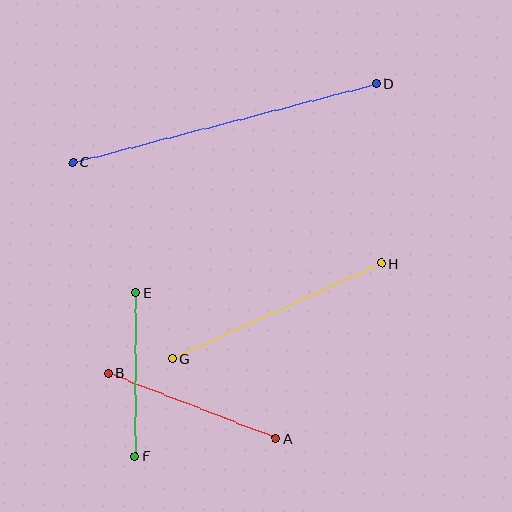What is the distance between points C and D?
The distance is approximately 313 pixels.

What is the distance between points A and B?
The distance is approximately 180 pixels.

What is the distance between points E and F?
The distance is approximately 164 pixels.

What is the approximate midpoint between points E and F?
The midpoint is at approximately (135, 374) pixels.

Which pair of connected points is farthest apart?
Points C and D are farthest apart.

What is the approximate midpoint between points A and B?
The midpoint is at approximately (192, 406) pixels.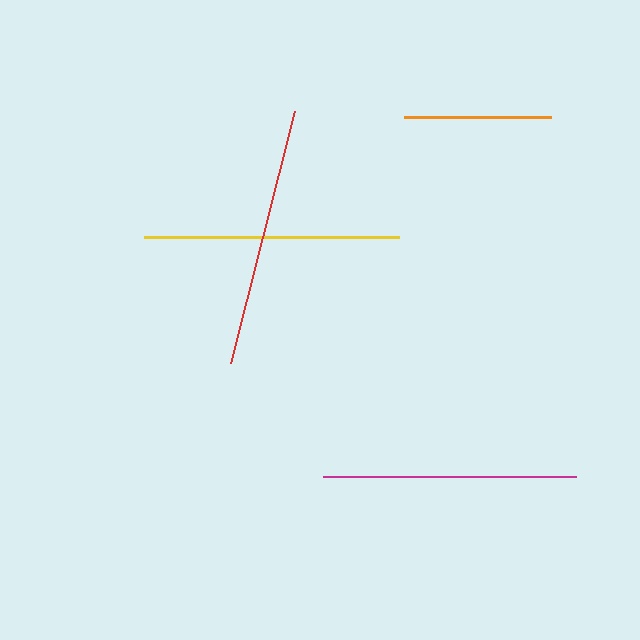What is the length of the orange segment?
The orange segment is approximately 147 pixels long.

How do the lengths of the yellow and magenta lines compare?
The yellow and magenta lines are approximately the same length.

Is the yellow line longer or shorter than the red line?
The red line is longer than the yellow line.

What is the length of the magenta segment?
The magenta segment is approximately 252 pixels long.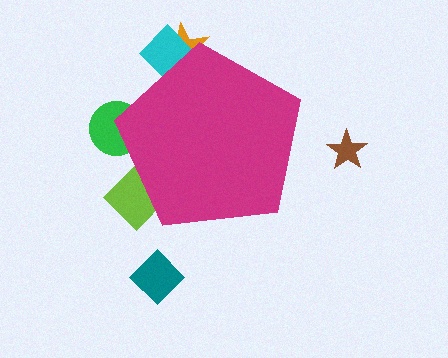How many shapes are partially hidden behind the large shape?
4 shapes are partially hidden.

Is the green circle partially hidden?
Yes, the green circle is partially hidden behind the magenta pentagon.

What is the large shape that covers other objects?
A magenta pentagon.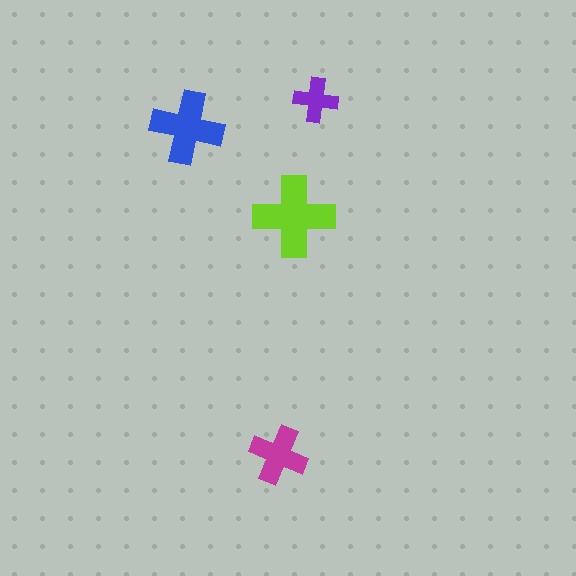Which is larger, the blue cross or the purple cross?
The blue one.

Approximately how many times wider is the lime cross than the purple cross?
About 2 times wider.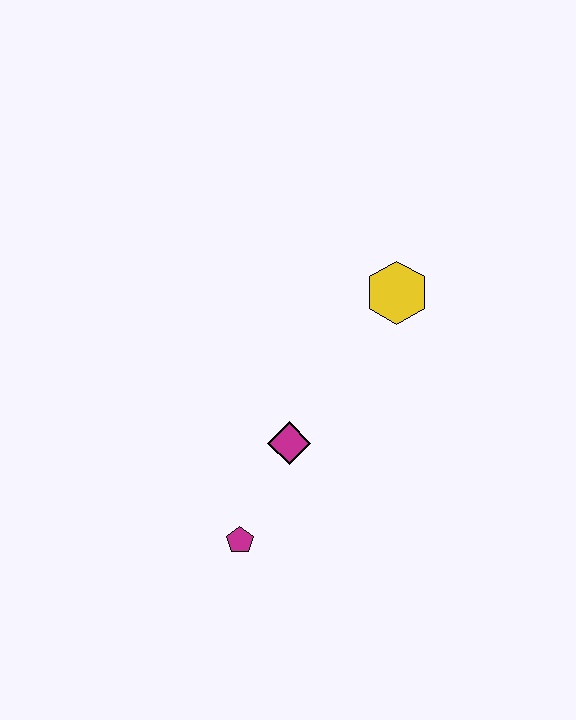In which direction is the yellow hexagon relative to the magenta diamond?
The yellow hexagon is above the magenta diamond.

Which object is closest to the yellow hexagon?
The magenta diamond is closest to the yellow hexagon.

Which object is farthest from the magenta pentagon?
The yellow hexagon is farthest from the magenta pentagon.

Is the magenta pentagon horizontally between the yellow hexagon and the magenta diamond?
No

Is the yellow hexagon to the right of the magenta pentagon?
Yes